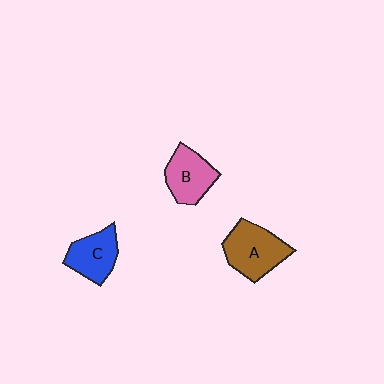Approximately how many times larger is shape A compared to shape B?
Approximately 1.2 times.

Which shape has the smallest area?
Shape C (blue).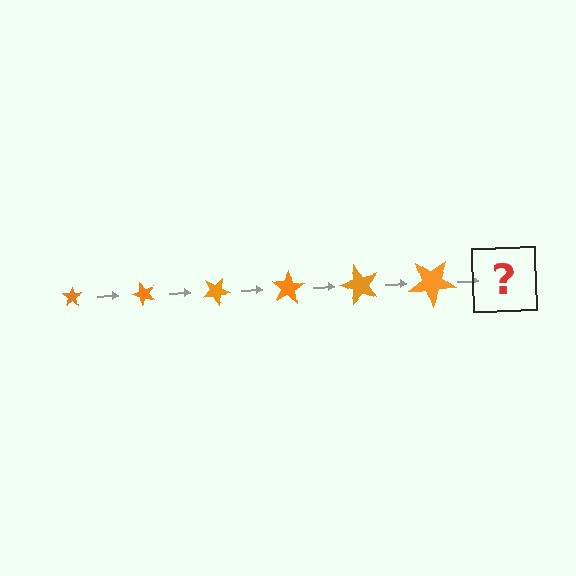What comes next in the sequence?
The next element should be a star, larger than the previous one and rotated 300 degrees from the start.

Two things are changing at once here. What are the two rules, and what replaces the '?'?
The two rules are that the star grows larger each step and it rotates 50 degrees each step. The '?' should be a star, larger than the previous one and rotated 300 degrees from the start.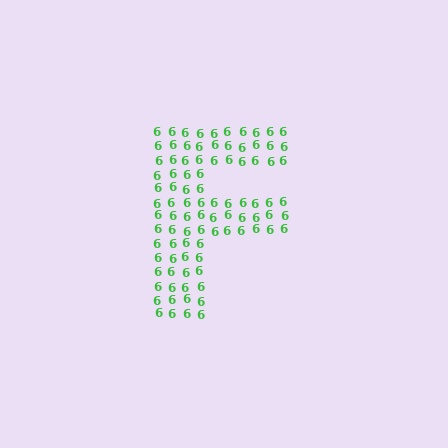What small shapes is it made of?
It is made of small digit 6's.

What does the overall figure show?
The overall figure shows the letter F.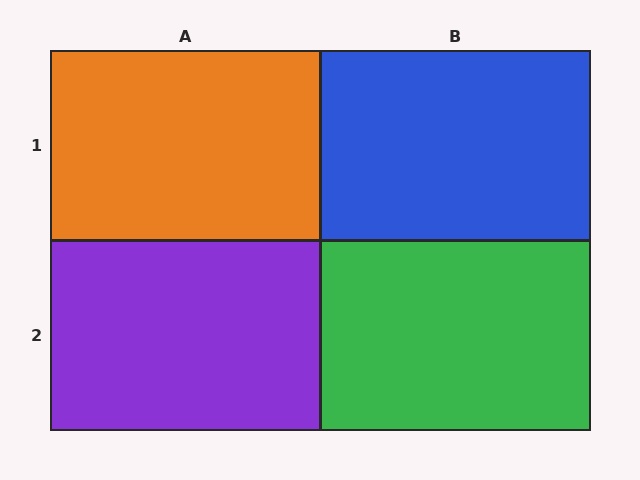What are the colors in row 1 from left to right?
Orange, blue.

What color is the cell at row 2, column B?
Green.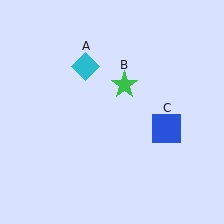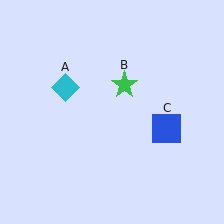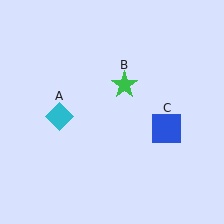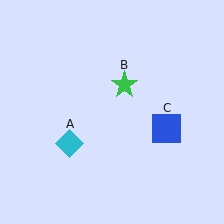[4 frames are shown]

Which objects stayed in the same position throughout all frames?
Green star (object B) and blue square (object C) remained stationary.